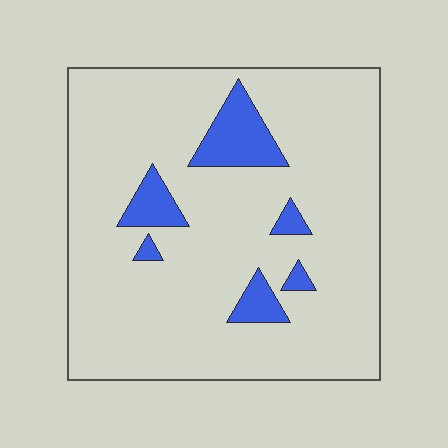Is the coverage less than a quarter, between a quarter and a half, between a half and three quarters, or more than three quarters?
Less than a quarter.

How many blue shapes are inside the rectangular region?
6.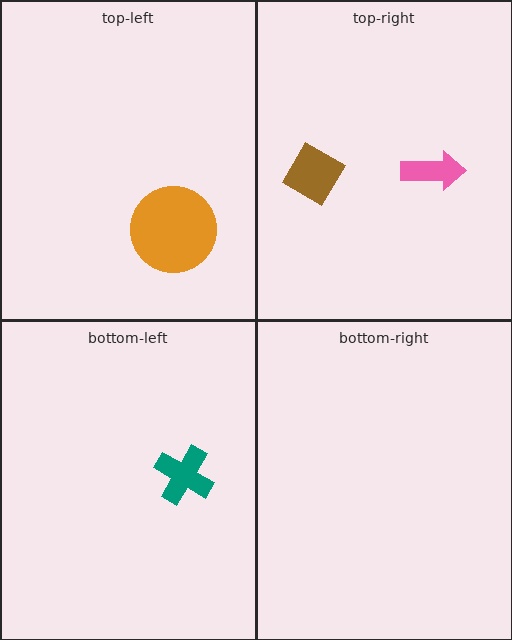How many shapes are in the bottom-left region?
1.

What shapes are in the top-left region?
The orange circle.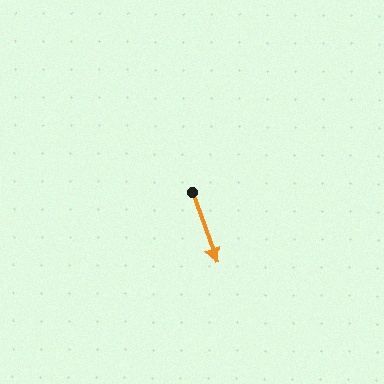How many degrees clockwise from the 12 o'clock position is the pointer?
Approximately 160 degrees.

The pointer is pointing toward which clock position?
Roughly 5 o'clock.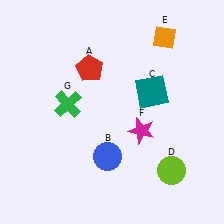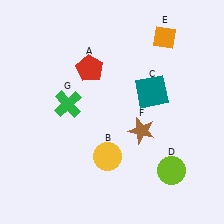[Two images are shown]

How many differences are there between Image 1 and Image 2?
There are 2 differences between the two images.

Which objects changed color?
B changed from blue to yellow. F changed from magenta to brown.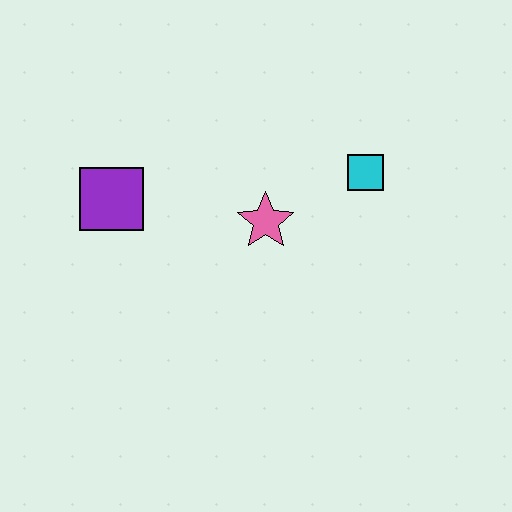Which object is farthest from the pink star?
The purple square is farthest from the pink star.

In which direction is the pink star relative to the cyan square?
The pink star is to the left of the cyan square.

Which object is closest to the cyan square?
The pink star is closest to the cyan square.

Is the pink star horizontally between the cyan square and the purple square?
Yes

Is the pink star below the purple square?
Yes